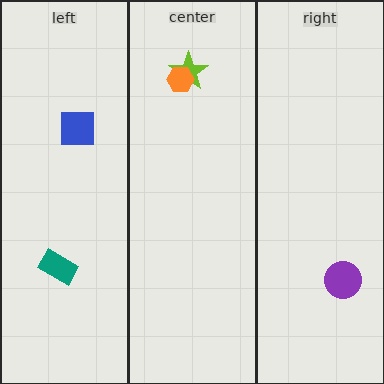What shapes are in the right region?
The purple circle.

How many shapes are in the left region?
2.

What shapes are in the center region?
The lime star, the orange hexagon.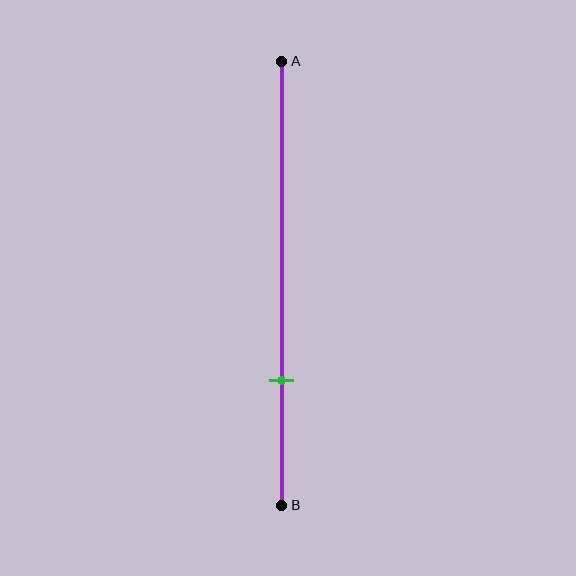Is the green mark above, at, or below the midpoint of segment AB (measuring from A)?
The green mark is below the midpoint of segment AB.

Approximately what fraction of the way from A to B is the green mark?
The green mark is approximately 70% of the way from A to B.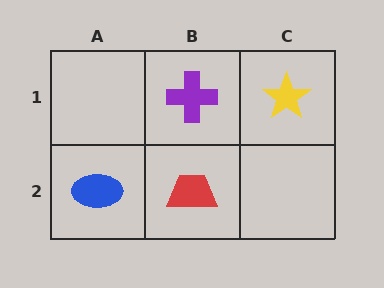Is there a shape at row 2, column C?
No, that cell is empty.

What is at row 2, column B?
A red trapezoid.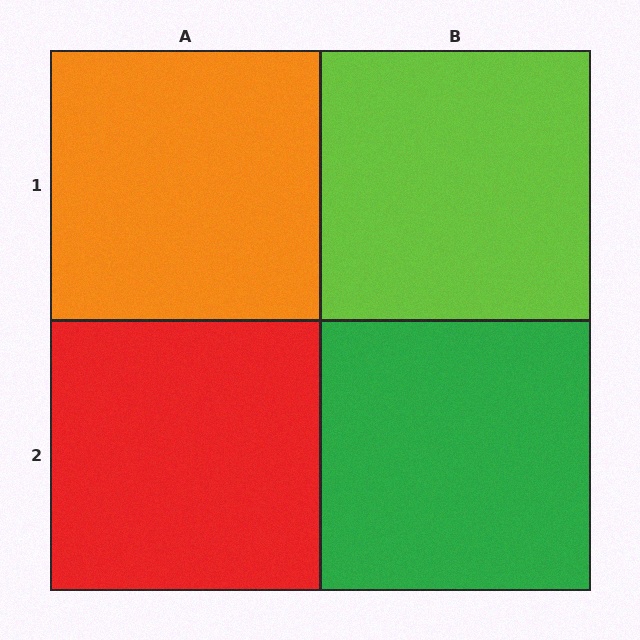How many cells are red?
1 cell is red.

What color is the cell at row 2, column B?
Green.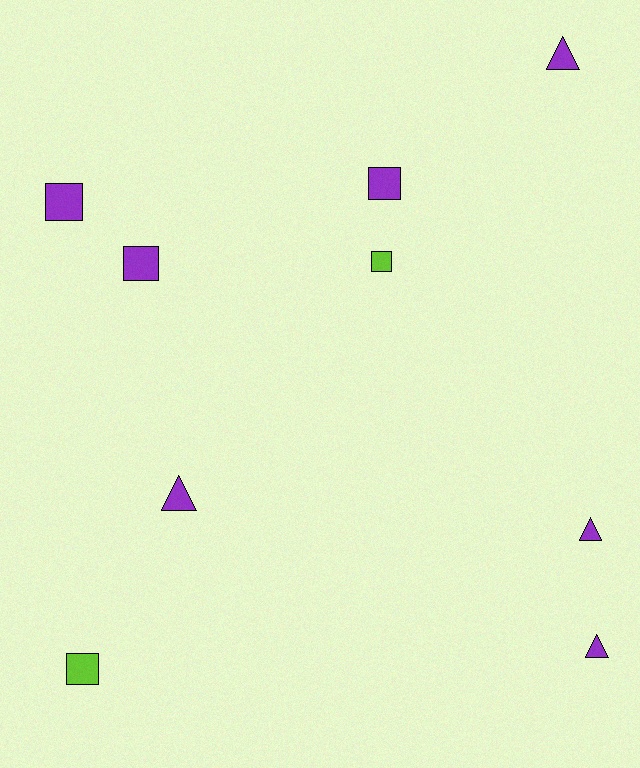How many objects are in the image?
There are 9 objects.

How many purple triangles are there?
There are 4 purple triangles.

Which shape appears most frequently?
Square, with 5 objects.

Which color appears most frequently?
Purple, with 7 objects.